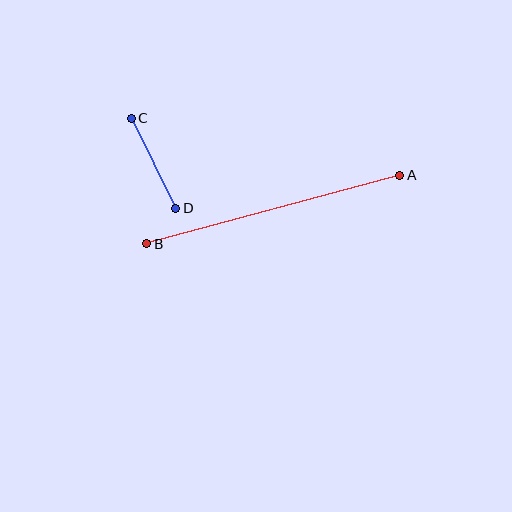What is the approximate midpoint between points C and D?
The midpoint is at approximately (154, 163) pixels.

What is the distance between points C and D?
The distance is approximately 100 pixels.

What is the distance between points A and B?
The distance is approximately 262 pixels.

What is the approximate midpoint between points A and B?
The midpoint is at approximately (273, 210) pixels.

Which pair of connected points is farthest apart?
Points A and B are farthest apart.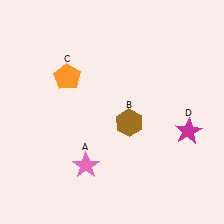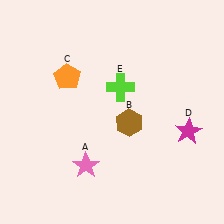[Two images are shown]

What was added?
A lime cross (E) was added in Image 2.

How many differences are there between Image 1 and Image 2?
There is 1 difference between the two images.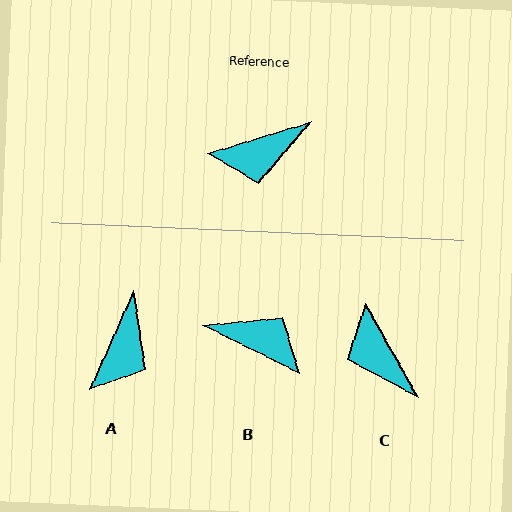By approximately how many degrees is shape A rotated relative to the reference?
Approximately 49 degrees counter-clockwise.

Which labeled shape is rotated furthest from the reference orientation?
B, about 137 degrees away.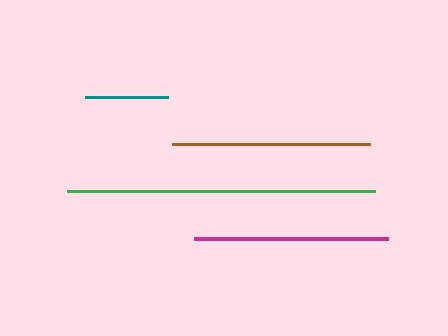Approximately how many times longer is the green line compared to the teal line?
The green line is approximately 3.7 times the length of the teal line.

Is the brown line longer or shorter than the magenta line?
The brown line is longer than the magenta line.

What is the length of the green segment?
The green segment is approximately 308 pixels long.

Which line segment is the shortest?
The teal line is the shortest at approximately 83 pixels.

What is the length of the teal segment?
The teal segment is approximately 83 pixels long.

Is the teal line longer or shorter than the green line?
The green line is longer than the teal line.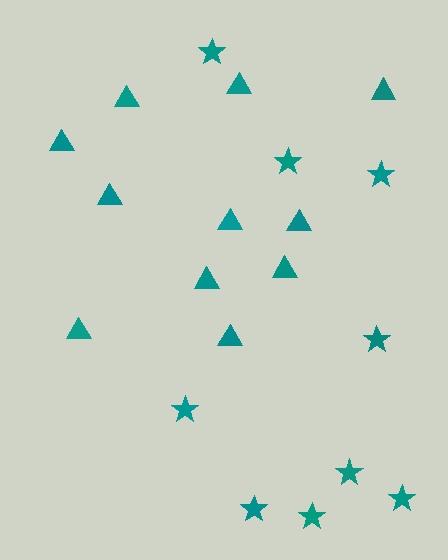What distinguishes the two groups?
There are 2 groups: one group of triangles (11) and one group of stars (9).